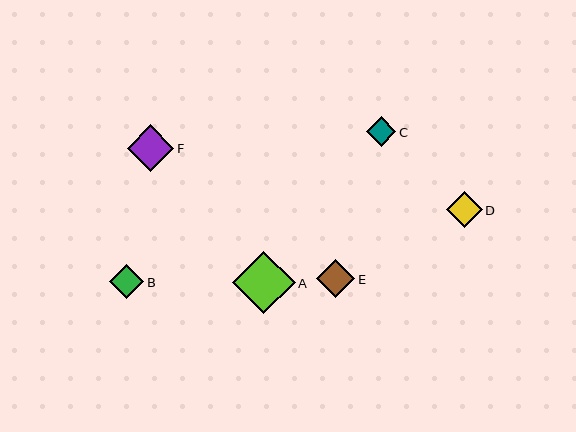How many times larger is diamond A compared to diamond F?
Diamond A is approximately 1.4 times the size of diamond F.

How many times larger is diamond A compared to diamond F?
Diamond A is approximately 1.4 times the size of diamond F.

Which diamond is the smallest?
Diamond C is the smallest with a size of approximately 29 pixels.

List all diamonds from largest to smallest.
From largest to smallest: A, F, E, D, B, C.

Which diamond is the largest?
Diamond A is the largest with a size of approximately 63 pixels.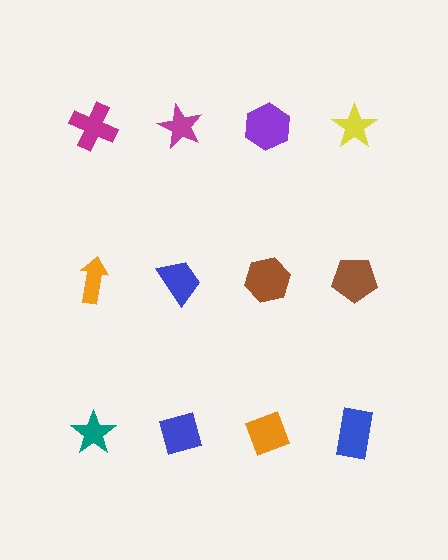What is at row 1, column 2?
A magenta star.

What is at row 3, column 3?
An orange diamond.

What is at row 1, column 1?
A magenta cross.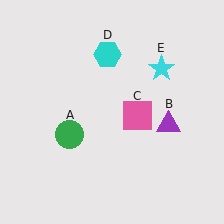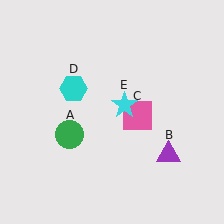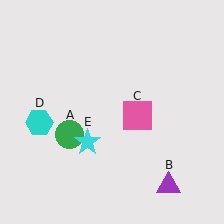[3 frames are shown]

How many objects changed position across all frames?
3 objects changed position: purple triangle (object B), cyan hexagon (object D), cyan star (object E).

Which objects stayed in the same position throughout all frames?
Green circle (object A) and pink square (object C) remained stationary.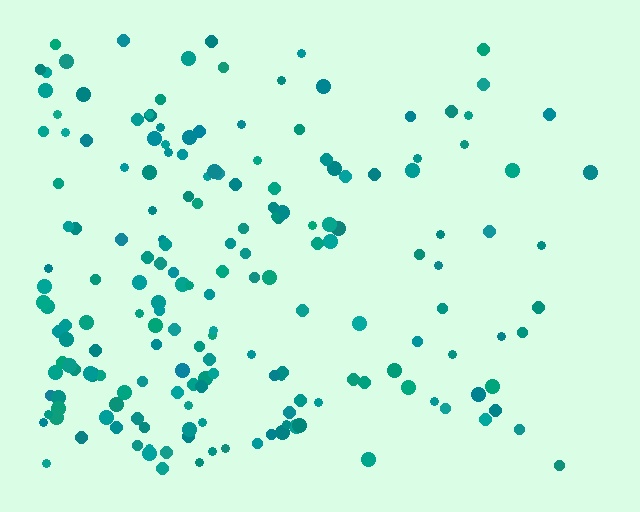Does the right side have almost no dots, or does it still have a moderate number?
Still a moderate number, just noticeably fewer than the left.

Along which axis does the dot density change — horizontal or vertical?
Horizontal.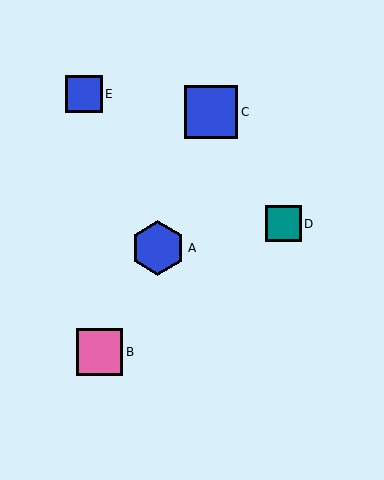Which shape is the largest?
The blue hexagon (labeled A) is the largest.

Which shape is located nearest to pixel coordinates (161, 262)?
The blue hexagon (labeled A) at (158, 248) is nearest to that location.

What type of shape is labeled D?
Shape D is a teal square.